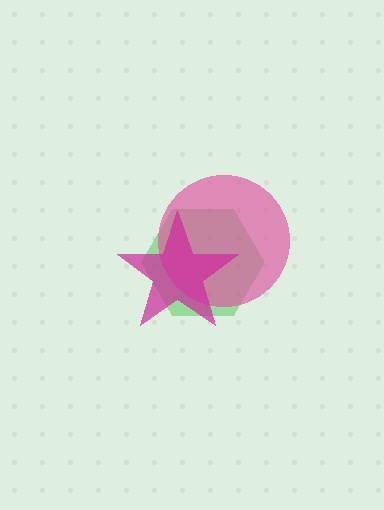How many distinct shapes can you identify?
There are 3 distinct shapes: a green hexagon, a pink circle, a magenta star.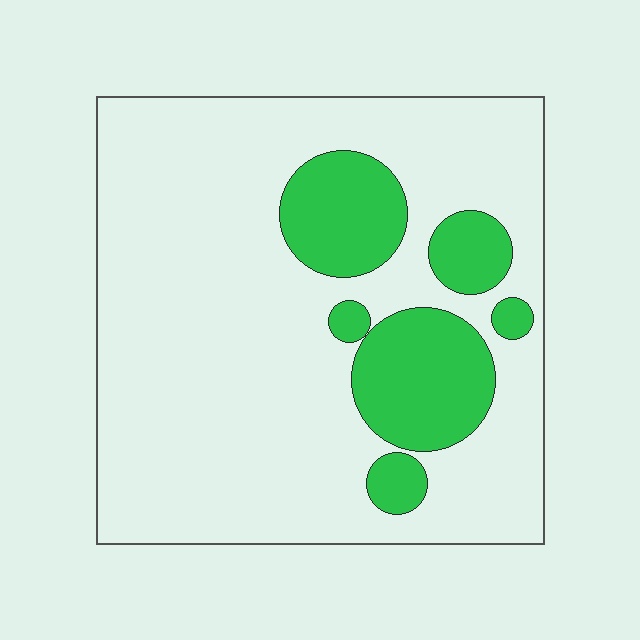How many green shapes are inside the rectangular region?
6.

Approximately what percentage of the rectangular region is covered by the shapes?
Approximately 20%.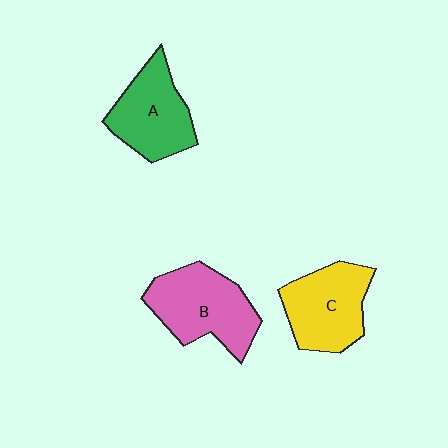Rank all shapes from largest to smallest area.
From largest to smallest: B (pink), C (yellow), A (green).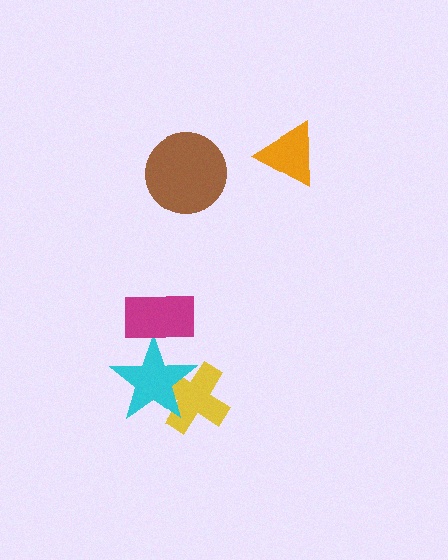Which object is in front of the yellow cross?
The cyan star is in front of the yellow cross.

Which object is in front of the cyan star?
The magenta rectangle is in front of the cyan star.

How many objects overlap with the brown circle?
0 objects overlap with the brown circle.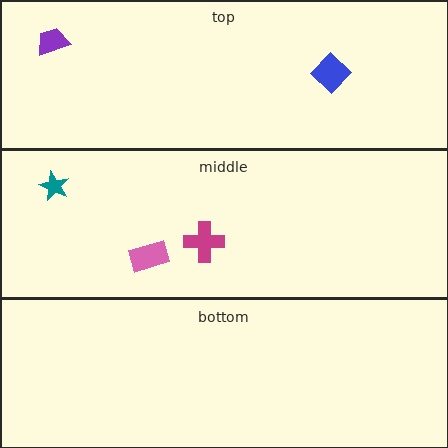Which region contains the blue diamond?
The top region.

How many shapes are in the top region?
2.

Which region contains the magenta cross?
The middle region.